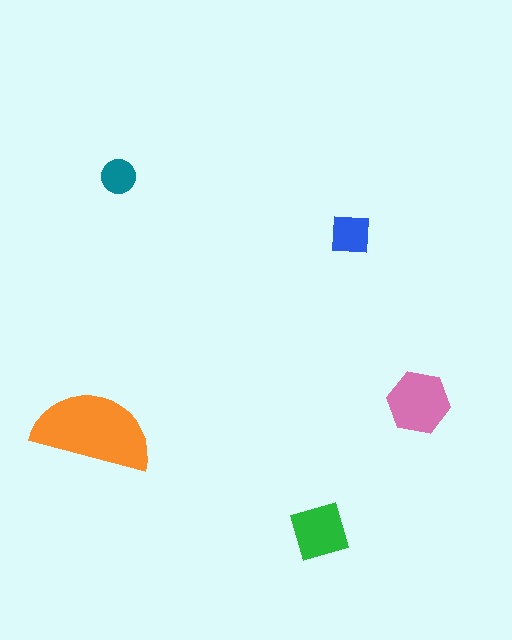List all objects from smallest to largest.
The teal circle, the blue square, the green square, the pink hexagon, the orange semicircle.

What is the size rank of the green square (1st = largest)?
3rd.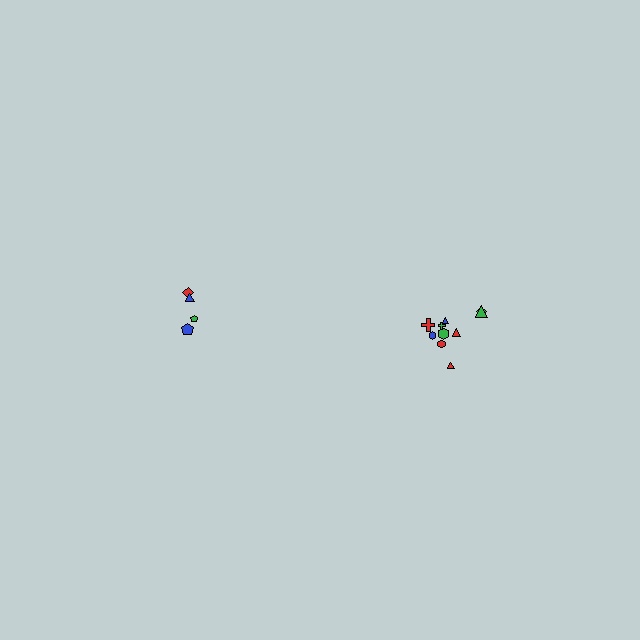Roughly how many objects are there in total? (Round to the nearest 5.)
Roughly 15 objects in total.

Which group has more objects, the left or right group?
The right group.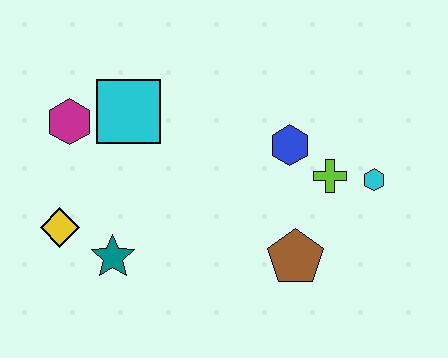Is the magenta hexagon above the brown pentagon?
Yes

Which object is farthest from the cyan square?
The cyan hexagon is farthest from the cyan square.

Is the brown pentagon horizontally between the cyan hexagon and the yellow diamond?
Yes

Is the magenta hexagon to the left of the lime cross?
Yes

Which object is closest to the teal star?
The yellow diamond is closest to the teal star.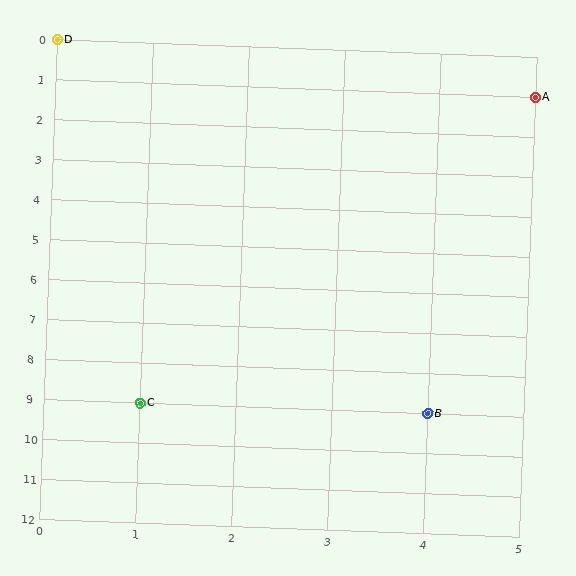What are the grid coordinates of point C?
Point C is at grid coordinates (1, 9).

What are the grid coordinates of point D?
Point D is at grid coordinates (0, 0).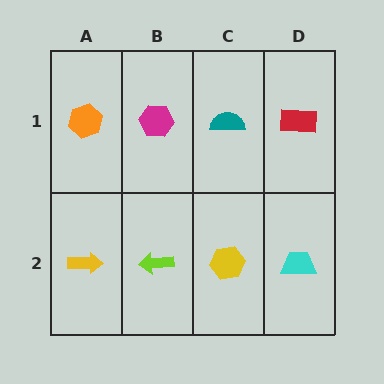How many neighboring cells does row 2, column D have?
2.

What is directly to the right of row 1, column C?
A red rectangle.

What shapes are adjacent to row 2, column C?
A teal semicircle (row 1, column C), a lime arrow (row 2, column B), a cyan trapezoid (row 2, column D).